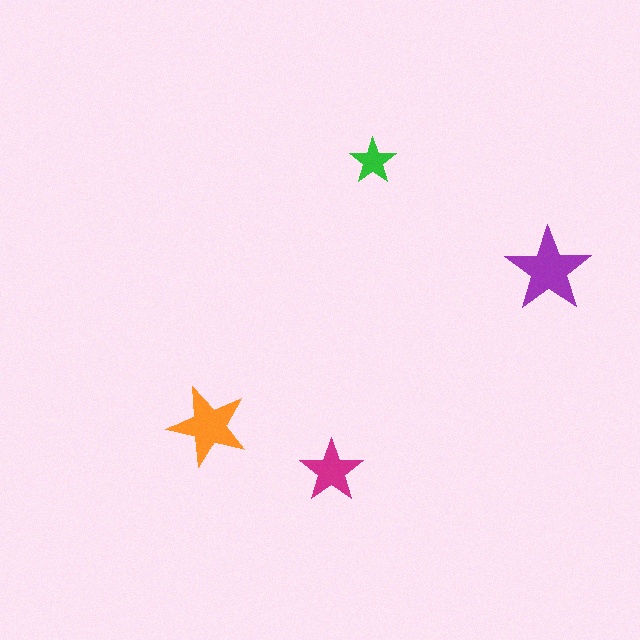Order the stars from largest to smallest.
the purple one, the orange one, the magenta one, the green one.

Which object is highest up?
The green star is topmost.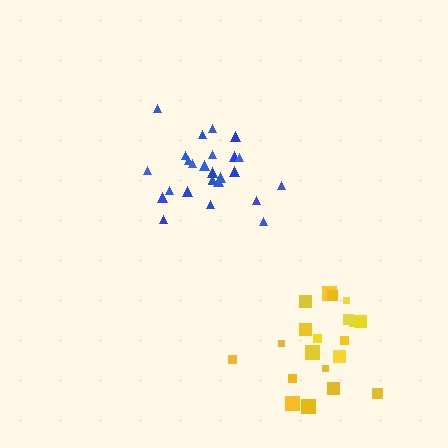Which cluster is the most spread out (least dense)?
Yellow.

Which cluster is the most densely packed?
Blue.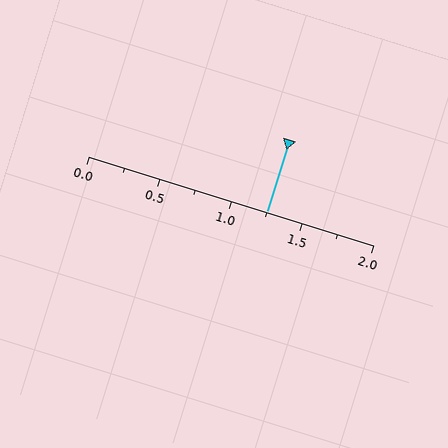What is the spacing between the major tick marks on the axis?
The major ticks are spaced 0.5 apart.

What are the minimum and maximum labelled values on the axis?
The axis runs from 0.0 to 2.0.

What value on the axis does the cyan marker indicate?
The marker indicates approximately 1.25.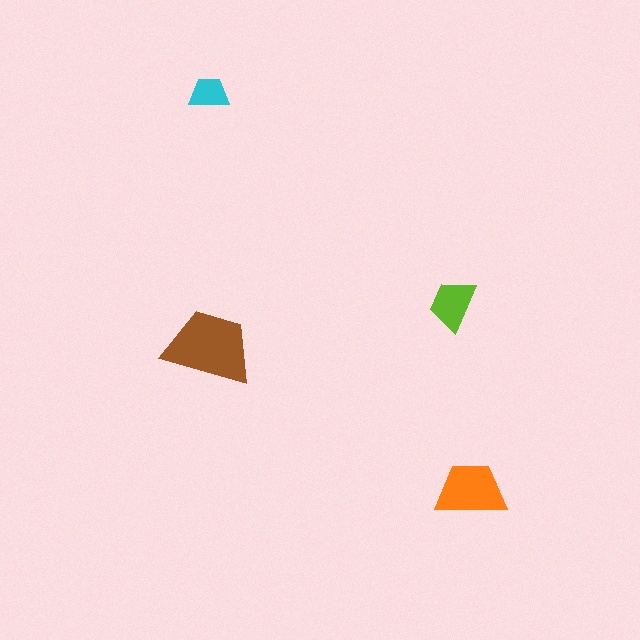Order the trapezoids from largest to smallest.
the brown one, the orange one, the lime one, the cyan one.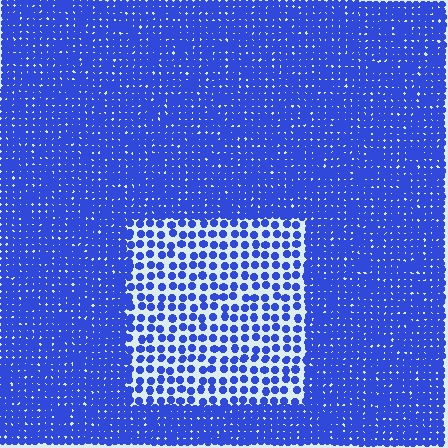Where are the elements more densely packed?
The elements are more densely packed outside the rectangle boundary.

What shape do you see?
I see a rectangle.